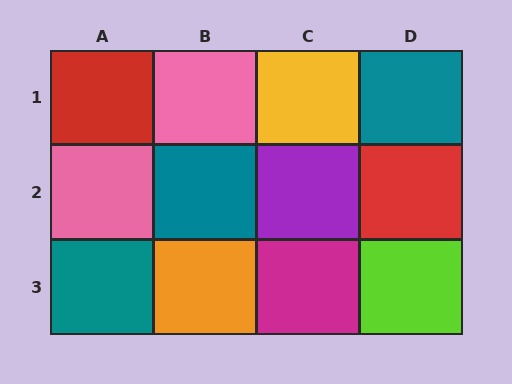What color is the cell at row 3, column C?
Magenta.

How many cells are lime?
1 cell is lime.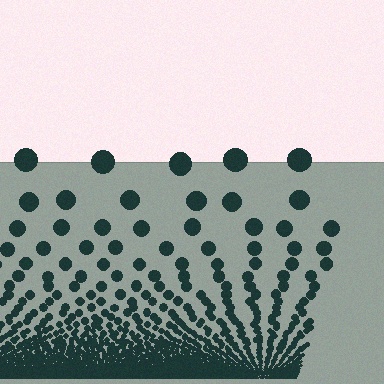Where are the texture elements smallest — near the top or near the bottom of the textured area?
Near the bottom.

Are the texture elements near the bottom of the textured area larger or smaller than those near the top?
Smaller. The gradient is inverted — elements near the bottom are smaller and denser.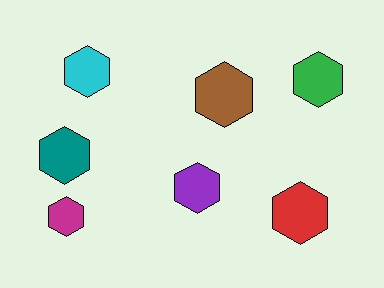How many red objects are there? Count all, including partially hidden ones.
There is 1 red object.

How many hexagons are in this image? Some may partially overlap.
There are 7 hexagons.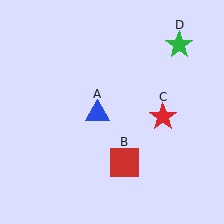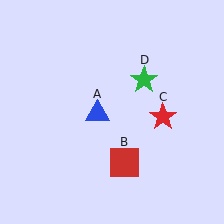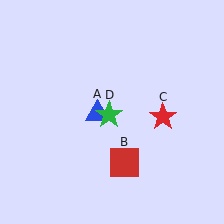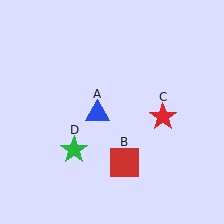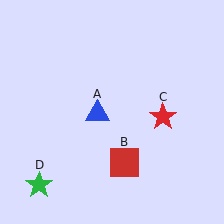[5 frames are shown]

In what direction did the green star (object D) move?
The green star (object D) moved down and to the left.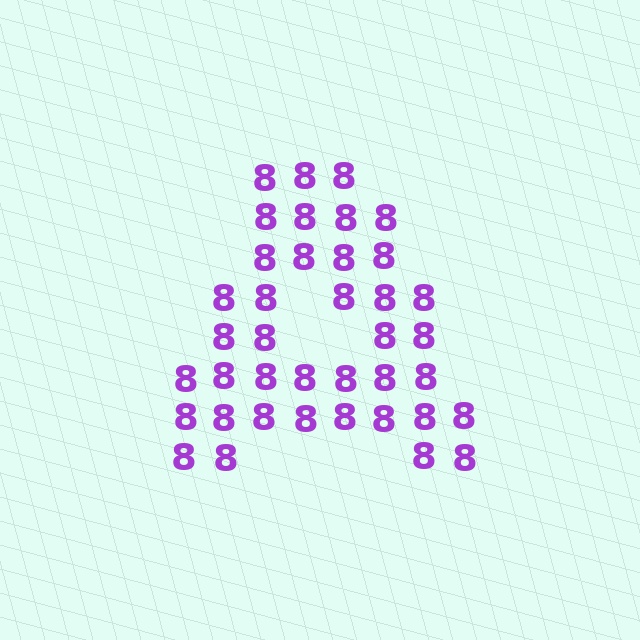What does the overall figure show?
The overall figure shows the letter A.